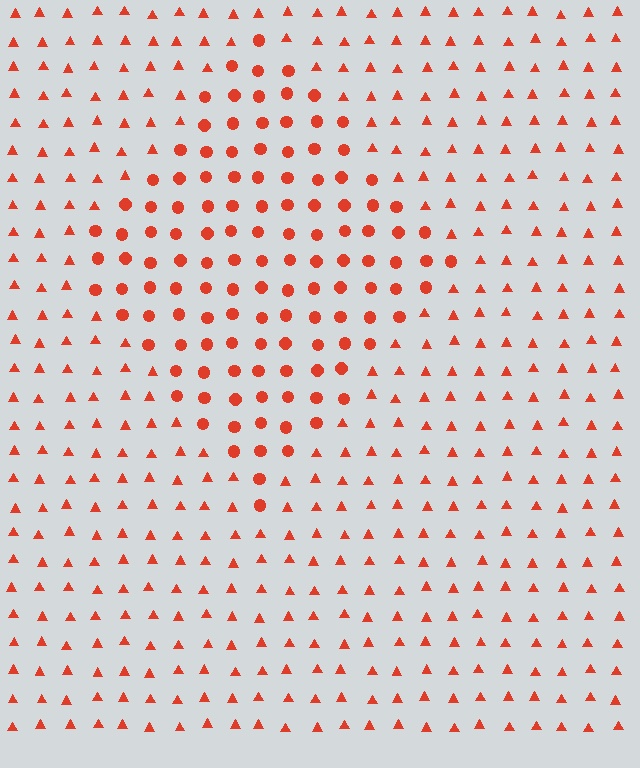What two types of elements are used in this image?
The image uses circles inside the diamond region and triangles outside it.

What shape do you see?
I see a diamond.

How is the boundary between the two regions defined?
The boundary is defined by a change in element shape: circles inside vs. triangles outside. All elements share the same color and spacing.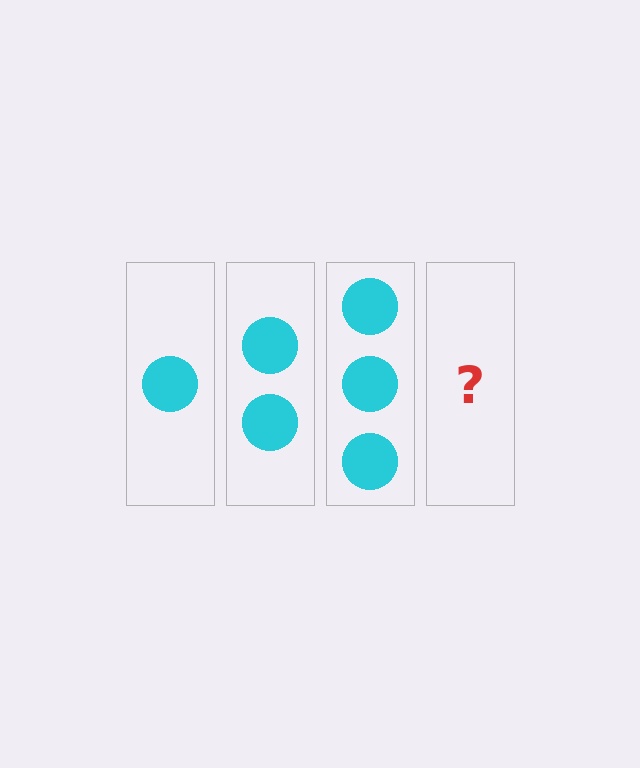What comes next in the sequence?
The next element should be 4 circles.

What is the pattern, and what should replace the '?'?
The pattern is that each step adds one more circle. The '?' should be 4 circles.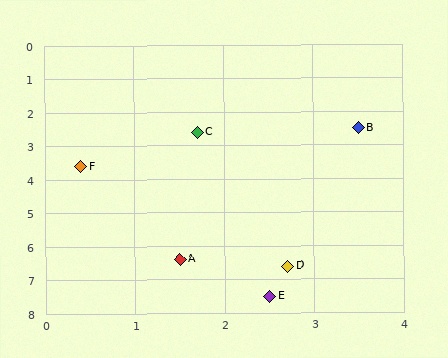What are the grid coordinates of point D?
Point D is at approximately (2.7, 6.6).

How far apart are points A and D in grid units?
Points A and D are about 1.2 grid units apart.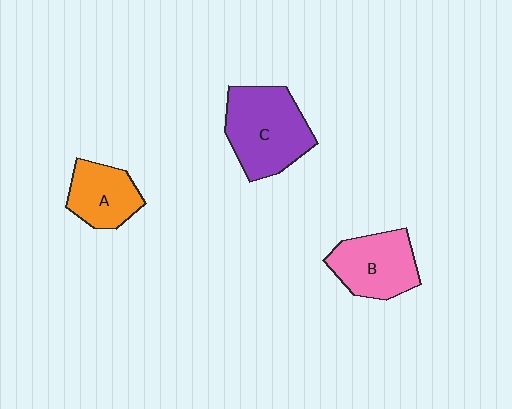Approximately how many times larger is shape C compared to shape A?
Approximately 1.6 times.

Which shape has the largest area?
Shape C (purple).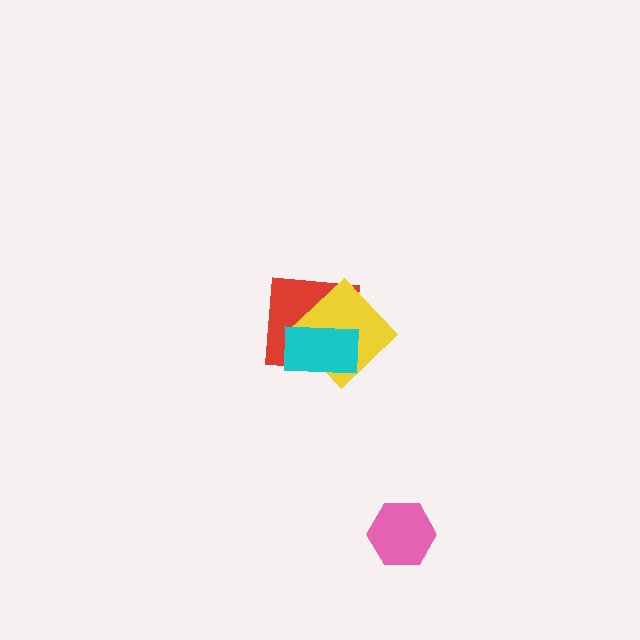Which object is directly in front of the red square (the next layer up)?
The yellow diamond is directly in front of the red square.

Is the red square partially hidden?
Yes, it is partially covered by another shape.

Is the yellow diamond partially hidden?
Yes, it is partially covered by another shape.